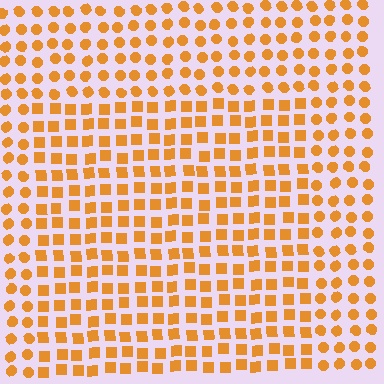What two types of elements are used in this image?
The image uses squares inside the rectangle region and circles outside it.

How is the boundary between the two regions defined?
The boundary is defined by a change in element shape: squares inside vs. circles outside. All elements share the same color and spacing.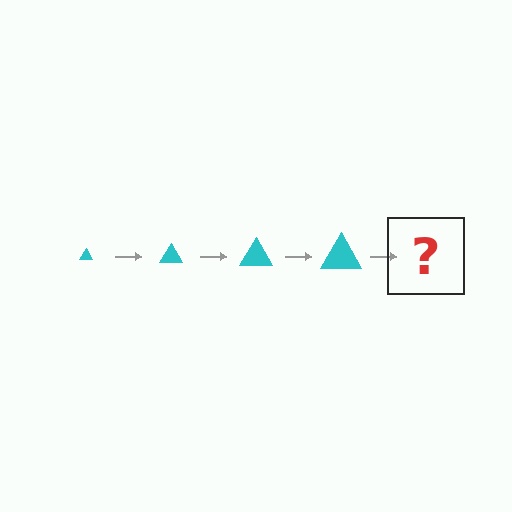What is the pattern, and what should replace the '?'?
The pattern is that the triangle gets progressively larger each step. The '?' should be a cyan triangle, larger than the previous one.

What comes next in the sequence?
The next element should be a cyan triangle, larger than the previous one.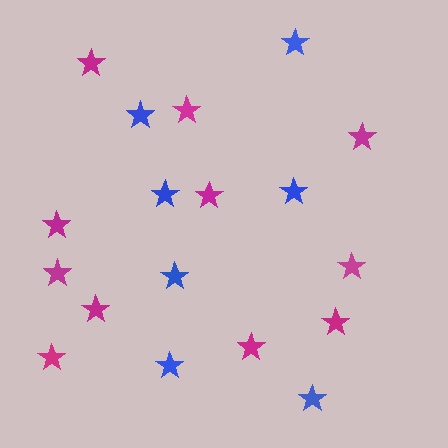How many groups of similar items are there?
There are 2 groups: one group of blue stars (7) and one group of magenta stars (11).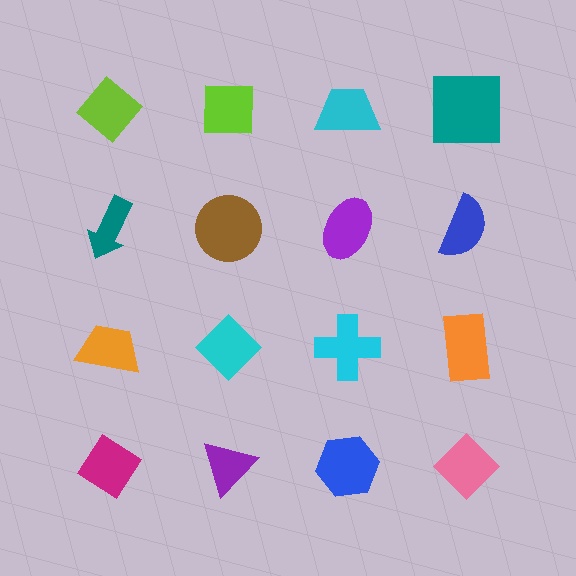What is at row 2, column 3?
A purple ellipse.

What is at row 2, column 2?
A brown circle.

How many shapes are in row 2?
4 shapes.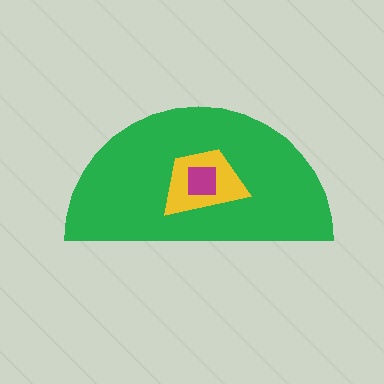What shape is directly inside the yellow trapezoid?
The magenta square.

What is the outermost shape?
The green semicircle.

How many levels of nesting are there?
3.